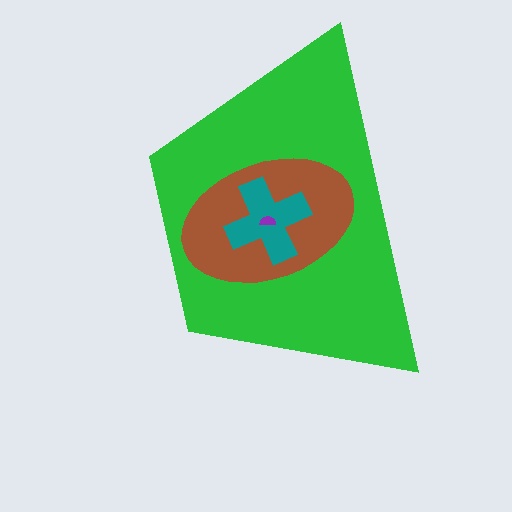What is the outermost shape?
The green trapezoid.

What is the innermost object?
The purple semicircle.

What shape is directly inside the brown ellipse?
The teal cross.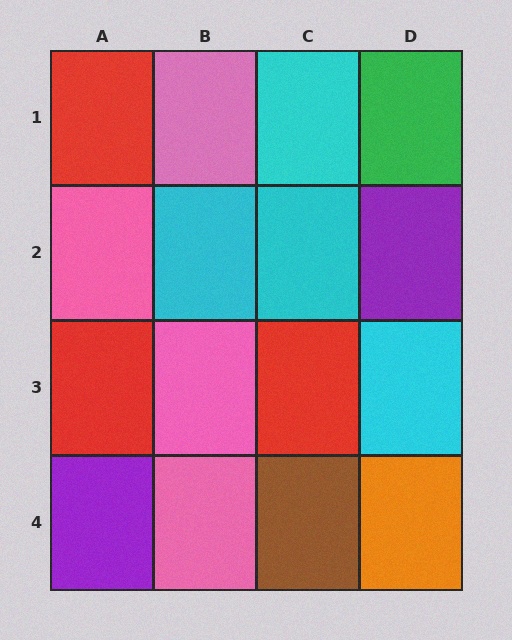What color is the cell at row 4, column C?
Brown.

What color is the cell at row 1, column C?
Cyan.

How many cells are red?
3 cells are red.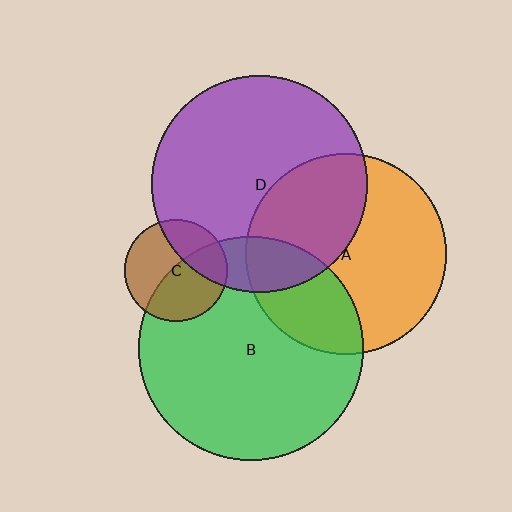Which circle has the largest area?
Circle B (green).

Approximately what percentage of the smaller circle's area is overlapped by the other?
Approximately 15%.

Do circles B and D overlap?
Yes.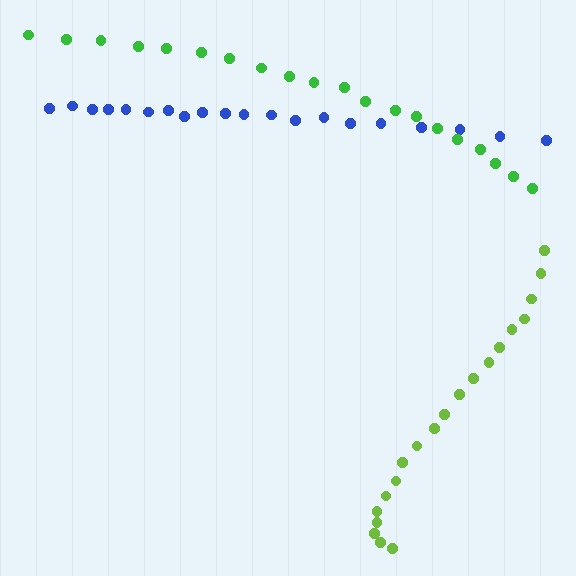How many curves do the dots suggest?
There are 3 distinct paths.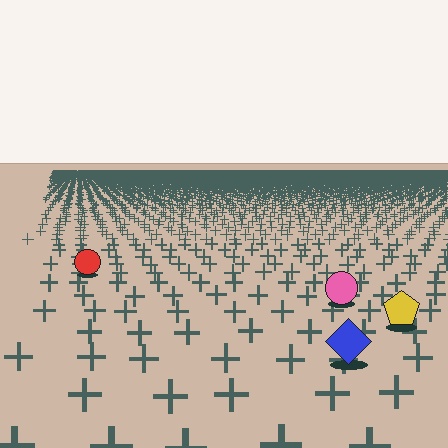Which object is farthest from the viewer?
The red circle is farthest from the viewer. It appears smaller and the ground texture around it is denser.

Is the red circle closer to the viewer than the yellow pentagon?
No. The yellow pentagon is closer — you can tell from the texture gradient: the ground texture is coarser near it.